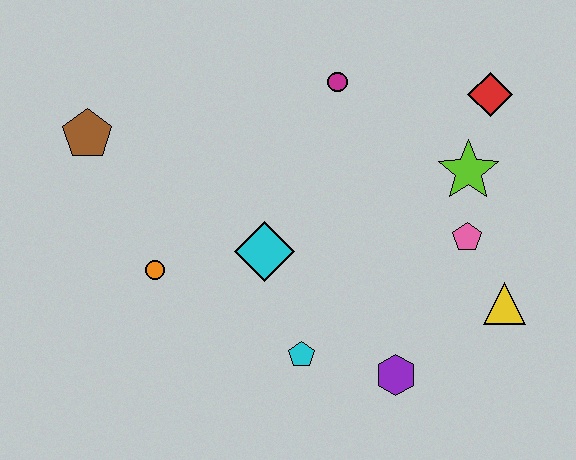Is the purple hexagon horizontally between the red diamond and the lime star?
No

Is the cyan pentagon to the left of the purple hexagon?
Yes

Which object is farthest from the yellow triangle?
The brown pentagon is farthest from the yellow triangle.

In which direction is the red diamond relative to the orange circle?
The red diamond is to the right of the orange circle.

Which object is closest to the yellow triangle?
The pink pentagon is closest to the yellow triangle.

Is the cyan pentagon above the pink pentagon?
No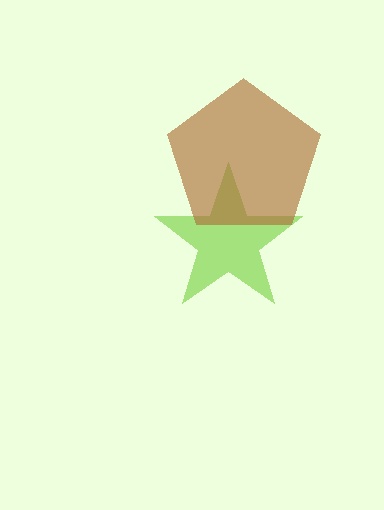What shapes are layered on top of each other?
The layered shapes are: a lime star, a brown pentagon.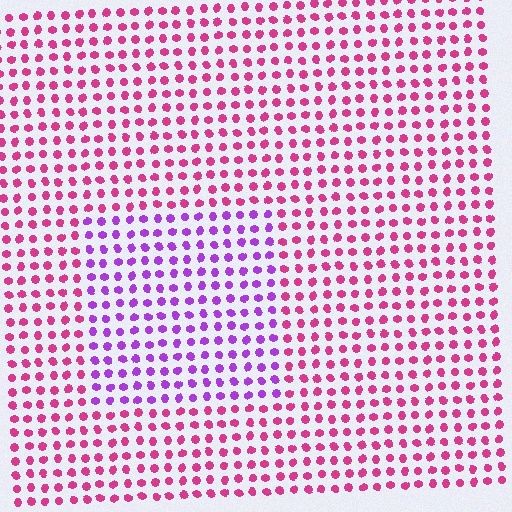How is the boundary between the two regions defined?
The boundary is defined purely by a slight shift in hue (about 45 degrees). Spacing, size, and orientation are identical on both sides.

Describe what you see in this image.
The image is filled with small magenta elements in a uniform arrangement. A rectangle-shaped region is visible where the elements are tinted to a slightly different hue, forming a subtle color boundary.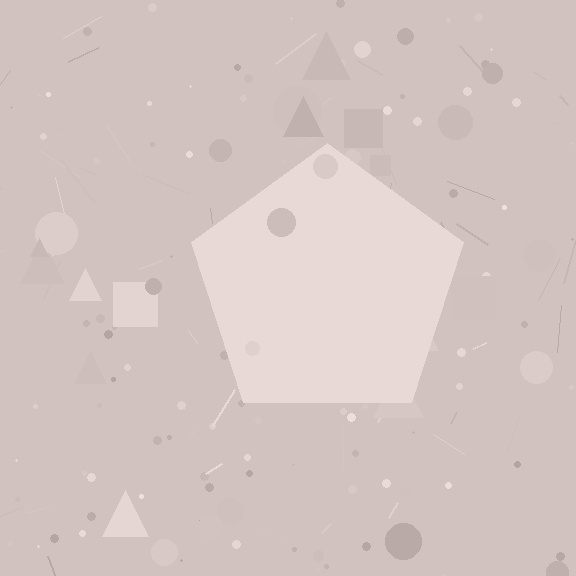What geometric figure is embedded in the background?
A pentagon is embedded in the background.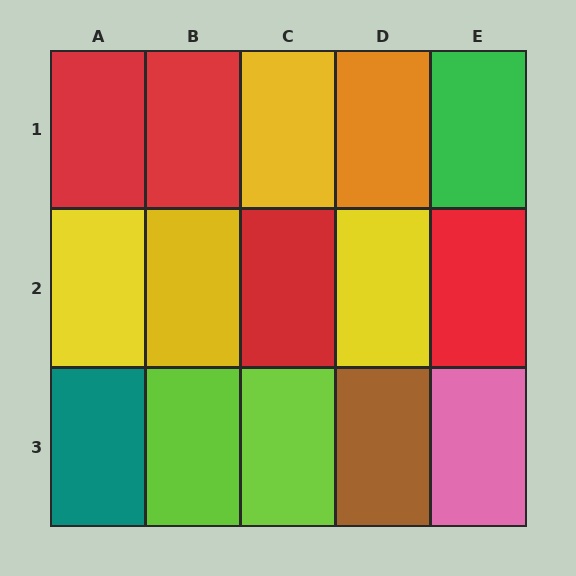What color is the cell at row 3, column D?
Brown.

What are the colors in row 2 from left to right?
Yellow, yellow, red, yellow, red.